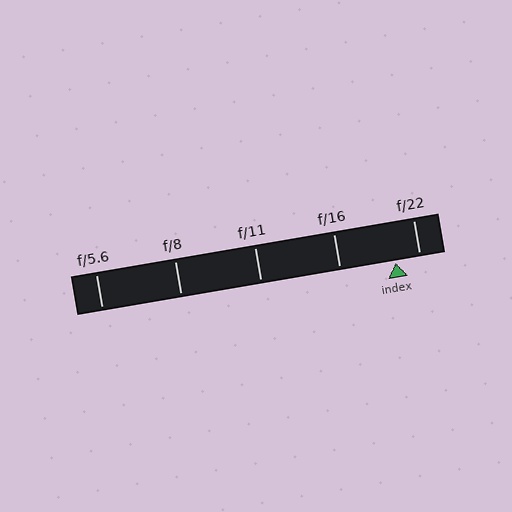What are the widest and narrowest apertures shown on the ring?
The widest aperture shown is f/5.6 and the narrowest is f/22.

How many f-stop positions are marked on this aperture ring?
There are 5 f-stop positions marked.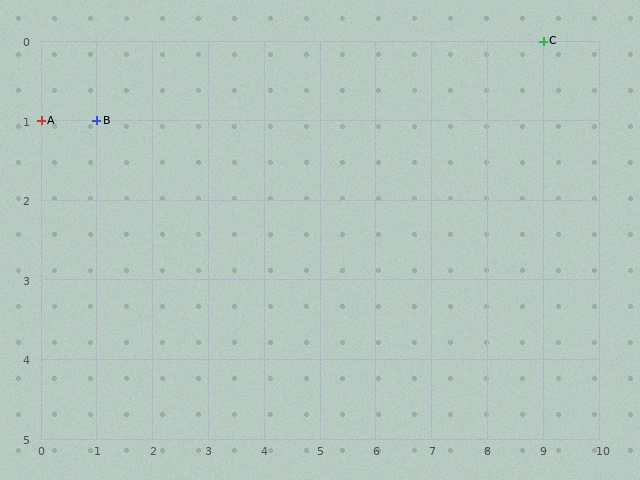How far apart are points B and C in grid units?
Points B and C are 8 columns and 1 row apart (about 8.1 grid units diagonally).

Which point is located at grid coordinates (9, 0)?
Point C is at (9, 0).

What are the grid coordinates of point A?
Point A is at grid coordinates (0, 1).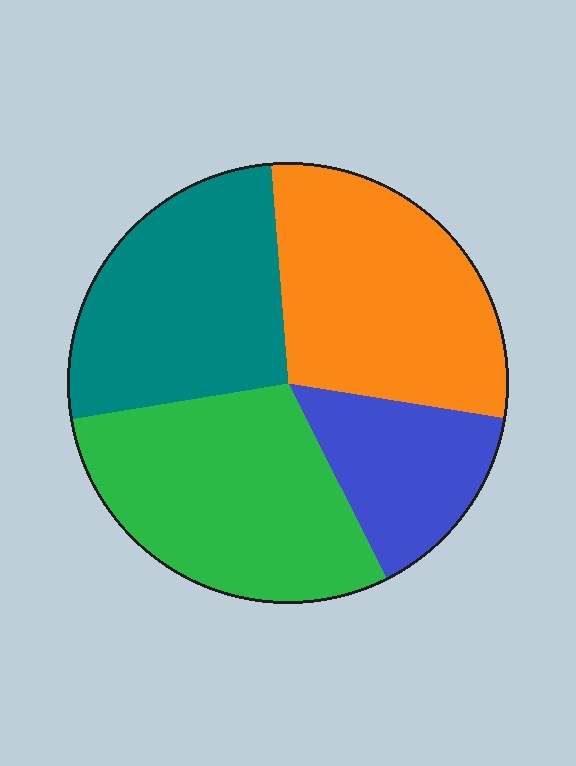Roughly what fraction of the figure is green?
Green covers about 30% of the figure.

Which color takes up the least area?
Blue, at roughly 15%.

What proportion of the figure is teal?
Teal covers about 25% of the figure.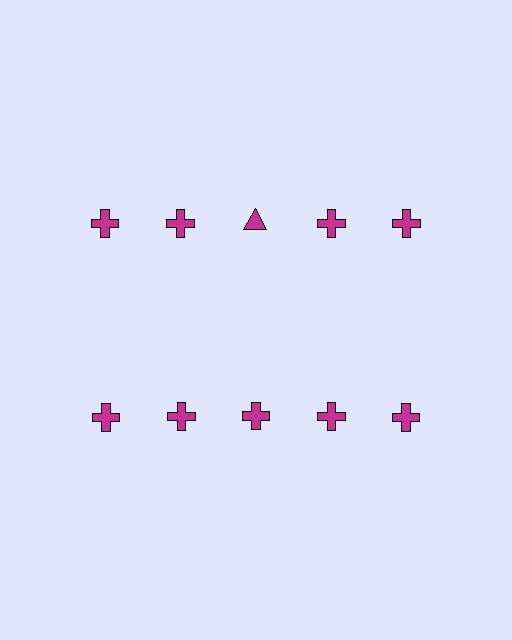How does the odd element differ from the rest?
It has a different shape: triangle instead of cross.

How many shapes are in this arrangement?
There are 10 shapes arranged in a grid pattern.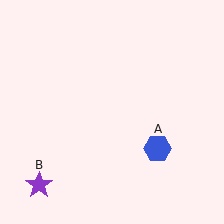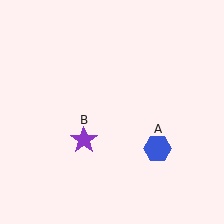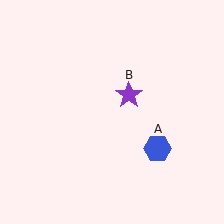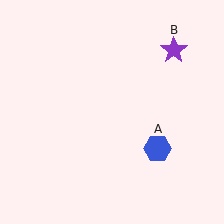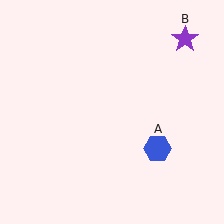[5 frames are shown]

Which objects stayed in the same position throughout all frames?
Blue hexagon (object A) remained stationary.